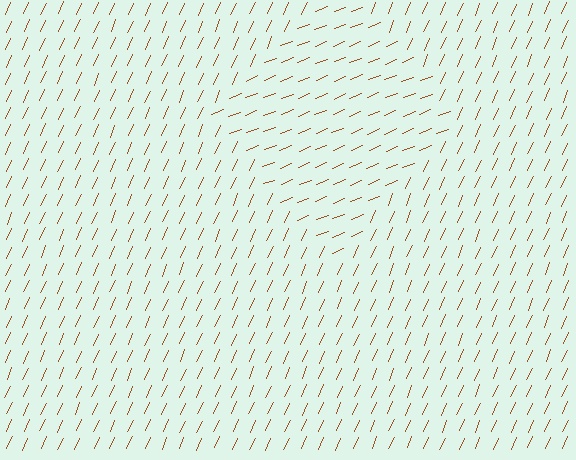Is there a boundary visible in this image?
Yes, there is a texture boundary formed by a change in line orientation.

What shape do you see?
I see a diamond.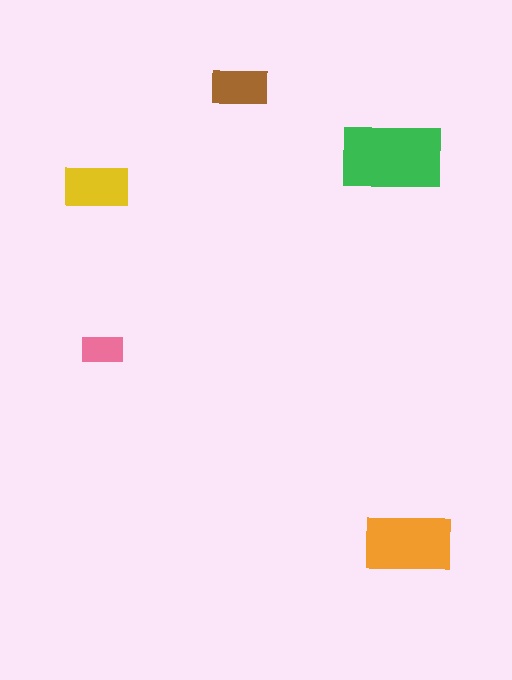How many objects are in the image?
There are 5 objects in the image.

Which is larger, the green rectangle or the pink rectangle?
The green one.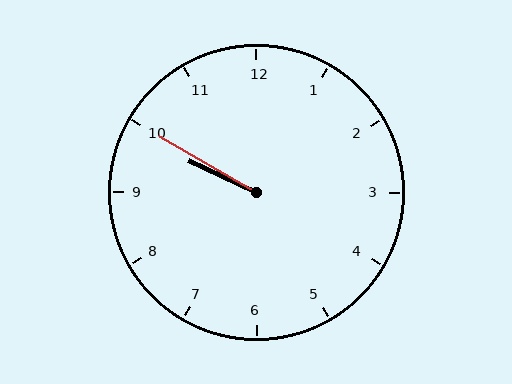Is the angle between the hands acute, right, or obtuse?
It is acute.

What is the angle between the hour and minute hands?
Approximately 5 degrees.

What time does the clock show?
9:50.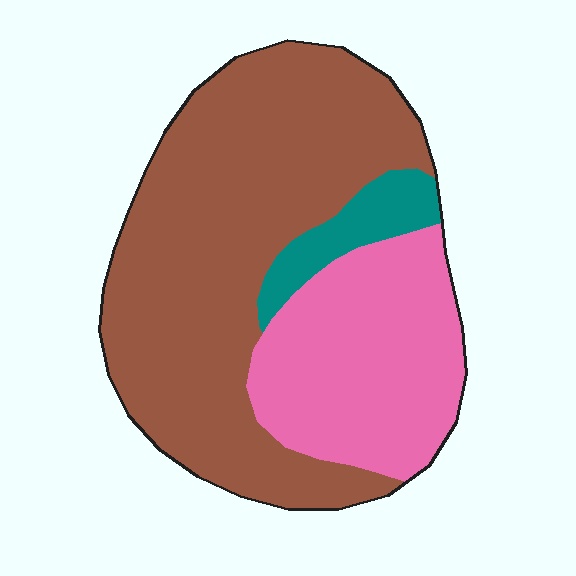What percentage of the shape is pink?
Pink takes up between a sixth and a third of the shape.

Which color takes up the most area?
Brown, at roughly 60%.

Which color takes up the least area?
Teal, at roughly 10%.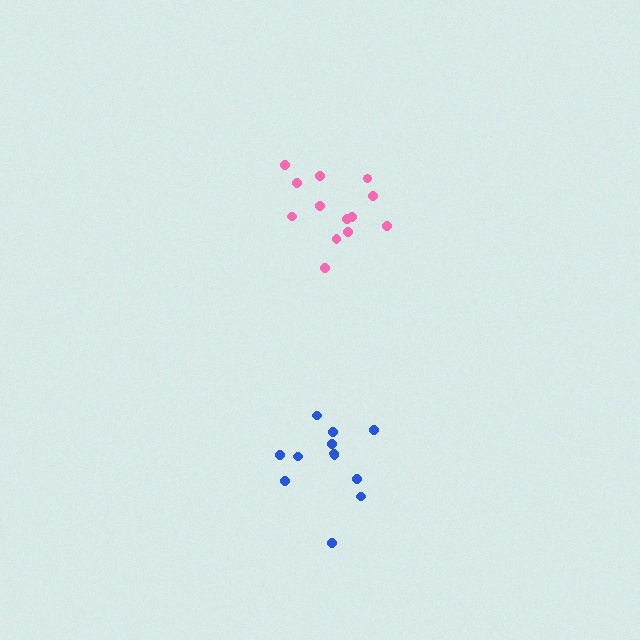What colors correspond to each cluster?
The clusters are colored: blue, pink.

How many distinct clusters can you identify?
There are 2 distinct clusters.